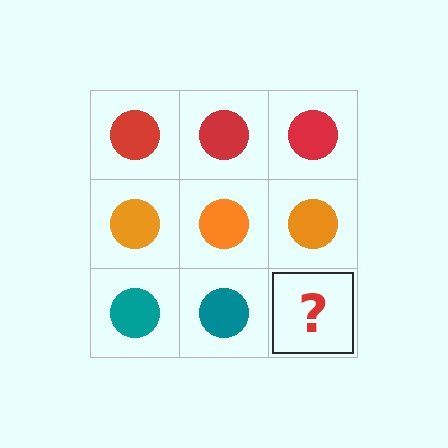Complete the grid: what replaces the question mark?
The question mark should be replaced with a teal circle.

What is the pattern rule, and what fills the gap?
The rule is that each row has a consistent color. The gap should be filled with a teal circle.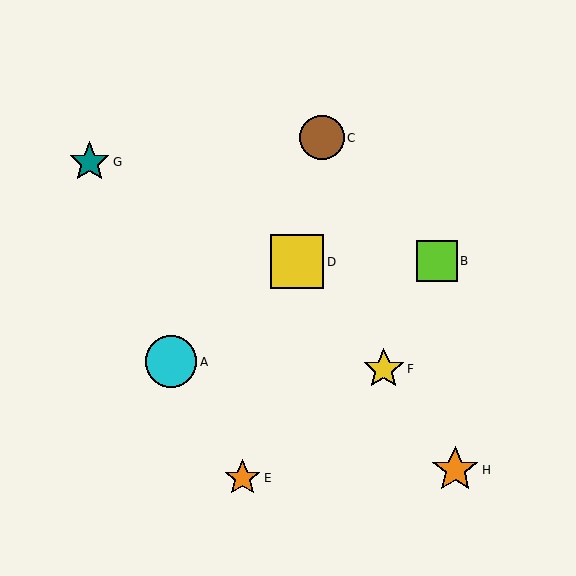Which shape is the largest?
The yellow square (labeled D) is the largest.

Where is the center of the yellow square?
The center of the yellow square is at (297, 262).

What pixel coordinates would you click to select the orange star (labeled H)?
Click at (455, 470) to select the orange star H.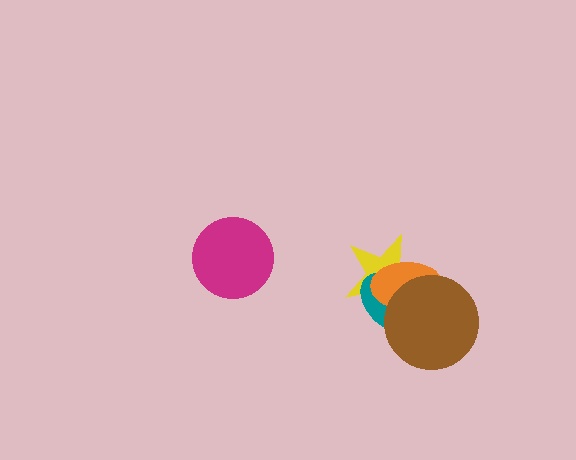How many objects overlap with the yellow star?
3 objects overlap with the yellow star.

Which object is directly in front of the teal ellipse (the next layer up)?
The orange ellipse is directly in front of the teal ellipse.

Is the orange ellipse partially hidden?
Yes, it is partially covered by another shape.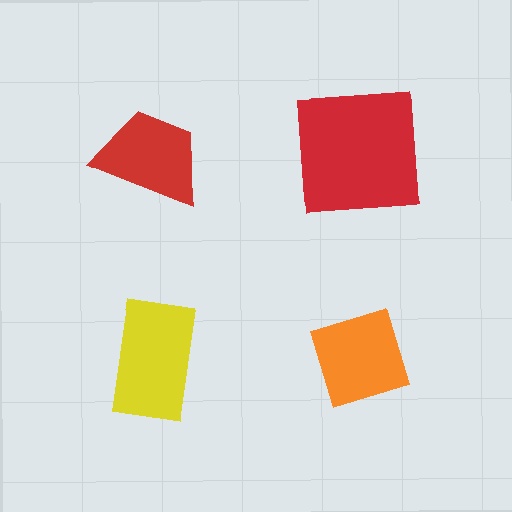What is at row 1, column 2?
A red square.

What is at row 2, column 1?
A yellow rectangle.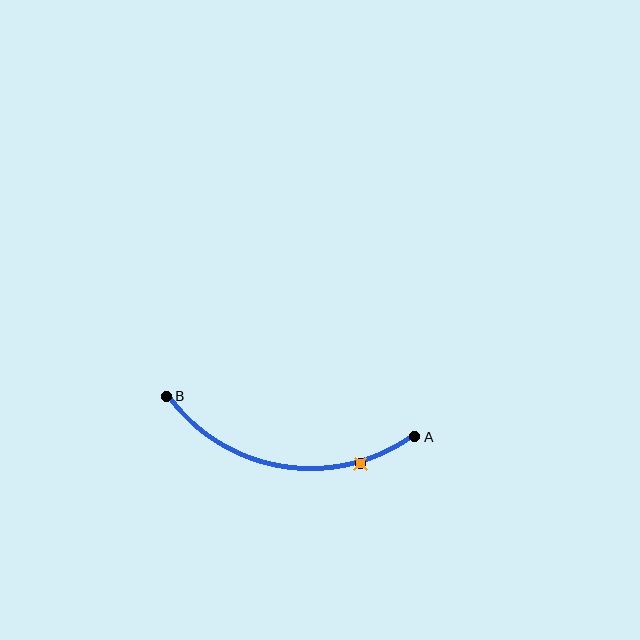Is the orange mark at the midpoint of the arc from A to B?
No. The orange mark lies on the arc but is closer to endpoint A. The arc midpoint would be at the point on the curve equidistant along the arc from both A and B.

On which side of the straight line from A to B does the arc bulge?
The arc bulges below the straight line connecting A and B.